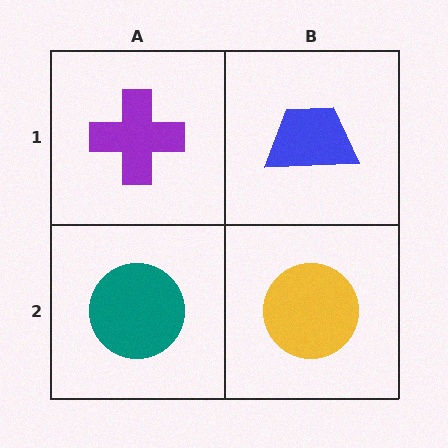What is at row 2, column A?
A teal circle.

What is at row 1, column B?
A blue trapezoid.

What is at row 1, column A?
A purple cross.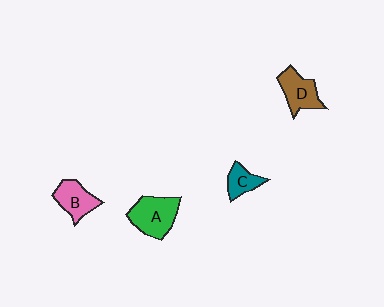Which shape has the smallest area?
Shape C (teal).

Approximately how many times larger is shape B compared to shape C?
Approximately 1.4 times.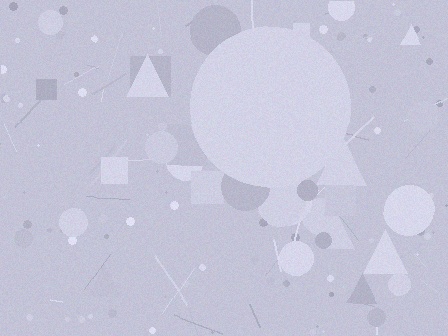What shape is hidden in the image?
A circle is hidden in the image.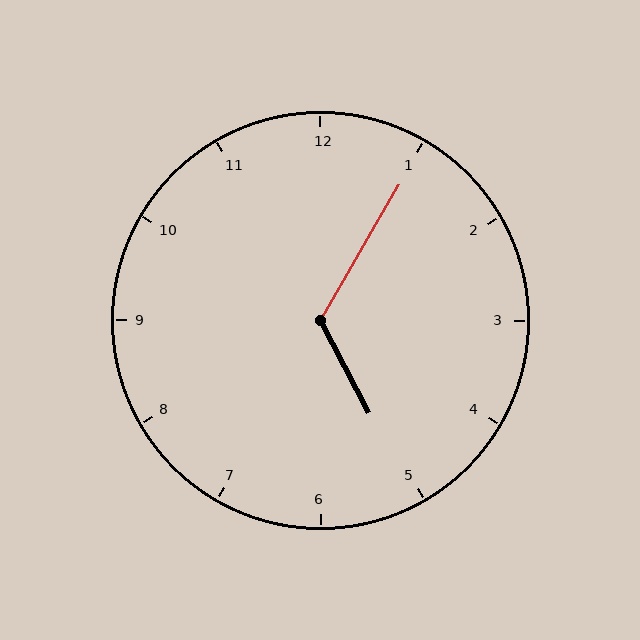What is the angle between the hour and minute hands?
Approximately 122 degrees.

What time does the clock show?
5:05.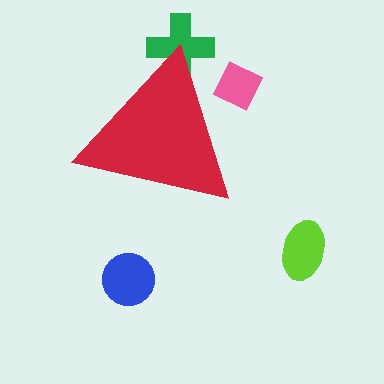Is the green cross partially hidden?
Yes, the green cross is partially hidden behind the red triangle.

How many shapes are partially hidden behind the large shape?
2 shapes are partially hidden.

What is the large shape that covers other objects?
A red triangle.